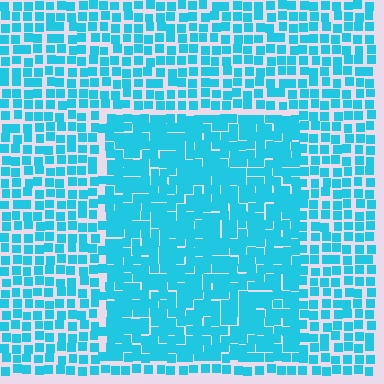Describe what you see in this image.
The image contains small cyan elements arranged at two different densities. A rectangle-shaped region is visible where the elements are more densely packed than the surrounding area.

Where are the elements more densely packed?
The elements are more densely packed inside the rectangle boundary.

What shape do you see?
I see a rectangle.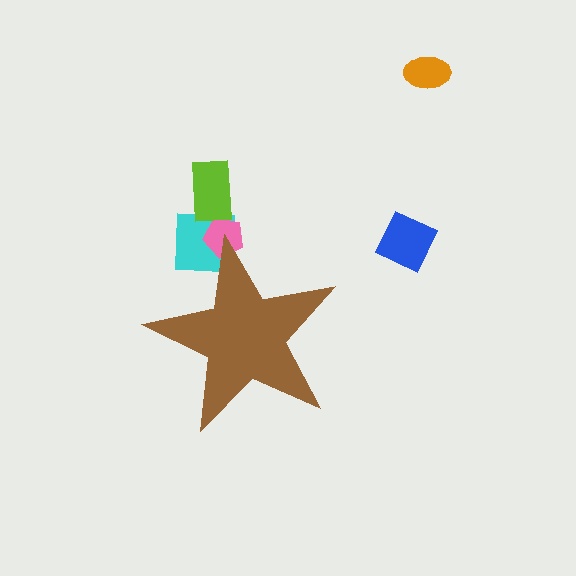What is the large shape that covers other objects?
A brown star.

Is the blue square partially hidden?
No, the blue square is fully visible.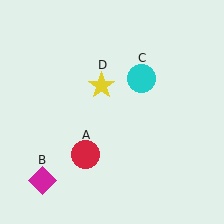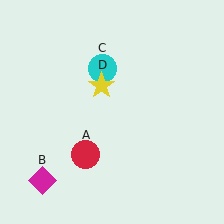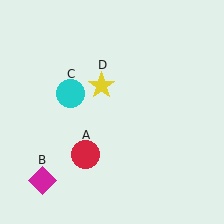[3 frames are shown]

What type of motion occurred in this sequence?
The cyan circle (object C) rotated counterclockwise around the center of the scene.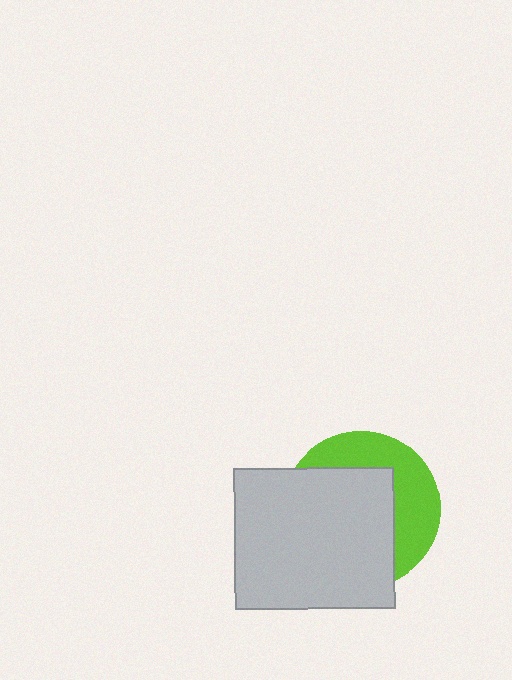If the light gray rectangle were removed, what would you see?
You would see the complete lime circle.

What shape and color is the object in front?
The object in front is a light gray rectangle.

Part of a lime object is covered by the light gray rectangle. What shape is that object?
It is a circle.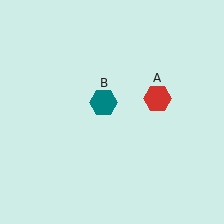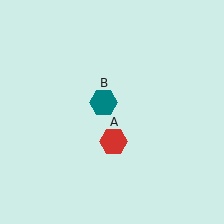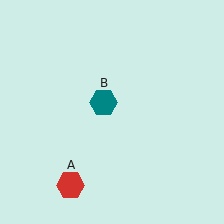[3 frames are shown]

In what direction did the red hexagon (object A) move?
The red hexagon (object A) moved down and to the left.